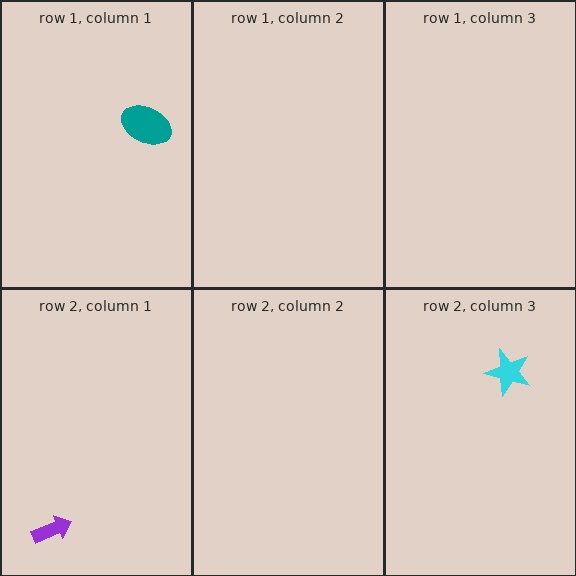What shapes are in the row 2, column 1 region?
The purple arrow.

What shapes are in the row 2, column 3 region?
The cyan star.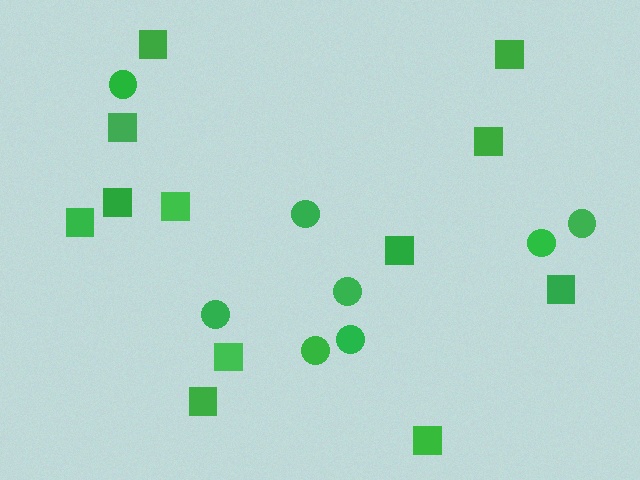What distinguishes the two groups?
There are 2 groups: one group of circles (8) and one group of squares (12).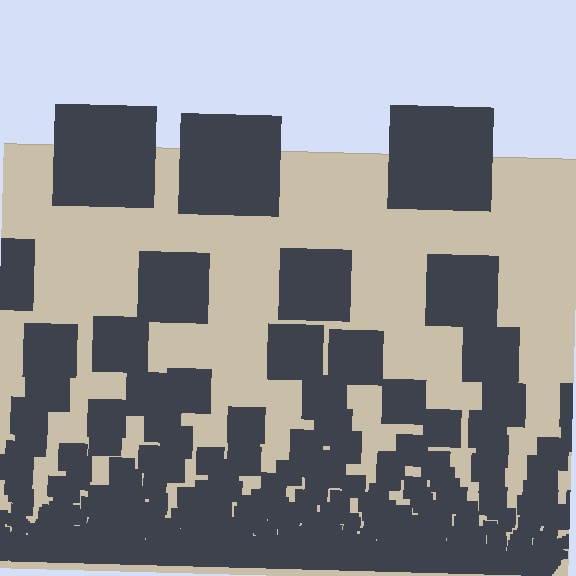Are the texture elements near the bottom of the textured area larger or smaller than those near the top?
Smaller. The gradient is inverted — elements near the bottom are smaller and denser.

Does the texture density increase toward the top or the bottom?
Density increases toward the bottom.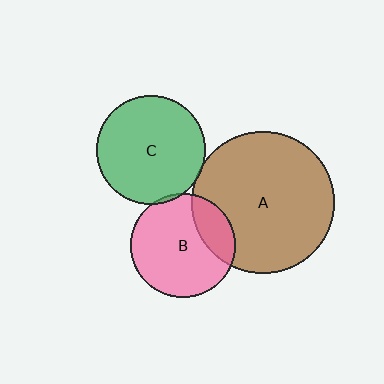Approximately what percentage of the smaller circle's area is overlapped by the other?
Approximately 5%.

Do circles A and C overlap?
Yes.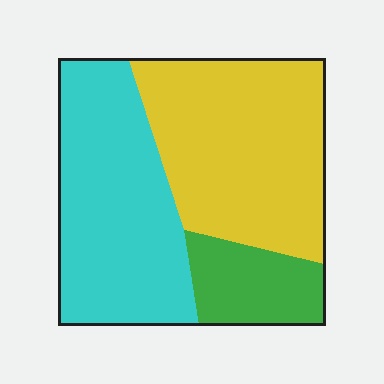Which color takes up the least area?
Green, at roughly 15%.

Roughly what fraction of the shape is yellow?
Yellow takes up between a quarter and a half of the shape.